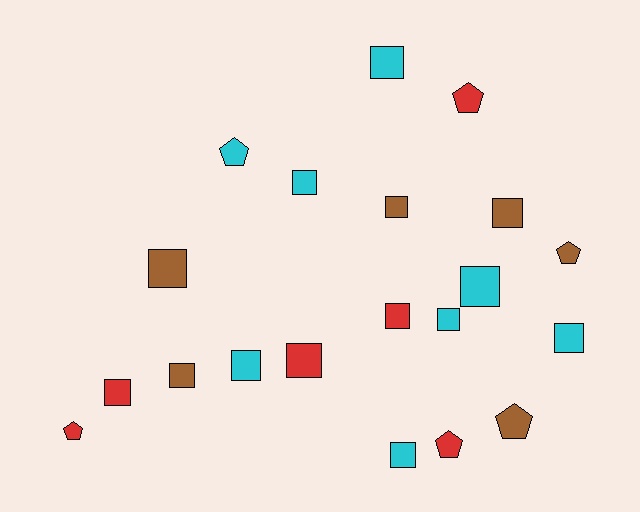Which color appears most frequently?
Cyan, with 8 objects.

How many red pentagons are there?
There are 3 red pentagons.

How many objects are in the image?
There are 20 objects.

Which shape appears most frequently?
Square, with 14 objects.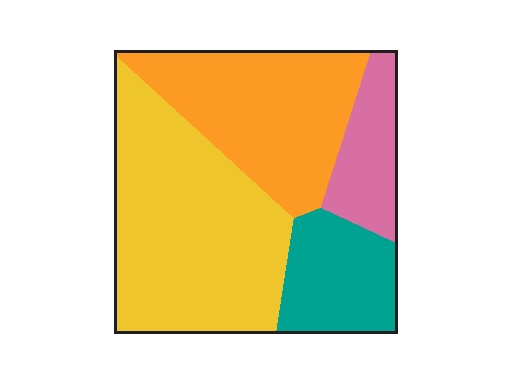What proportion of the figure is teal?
Teal takes up about one sixth (1/6) of the figure.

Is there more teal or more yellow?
Yellow.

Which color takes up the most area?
Yellow, at roughly 45%.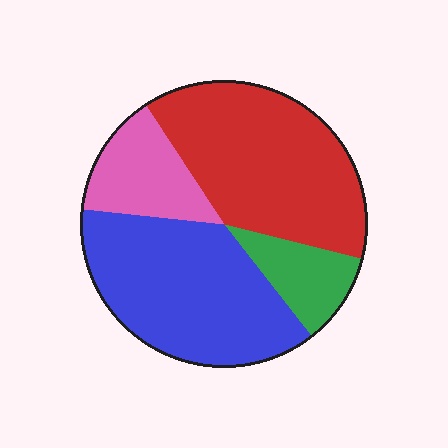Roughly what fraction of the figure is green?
Green covers 10% of the figure.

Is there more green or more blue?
Blue.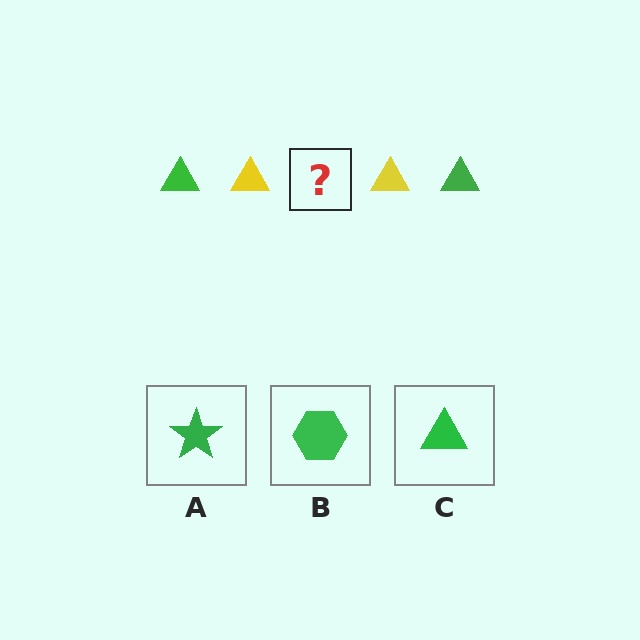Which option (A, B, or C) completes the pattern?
C.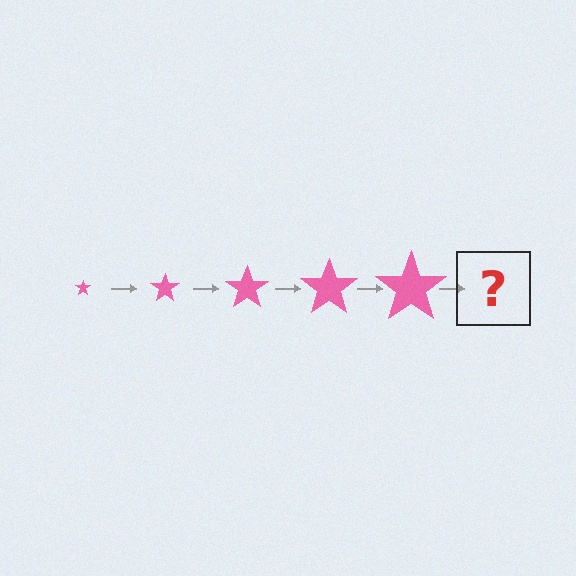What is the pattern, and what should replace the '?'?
The pattern is that the star gets progressively larger each step. The '?' should be a pink star, larger than the previous one.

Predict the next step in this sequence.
The next step is a pink star, larger than the previous one.